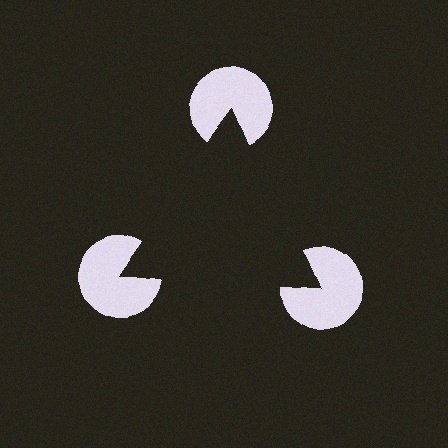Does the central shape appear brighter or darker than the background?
It typically appears slightly darker than the background, even though no actual brightness change is drawn.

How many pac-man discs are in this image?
There are 3 — one at each vertex of the illusory triangle.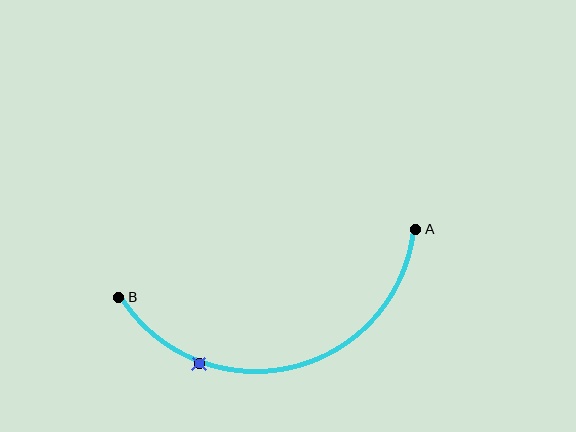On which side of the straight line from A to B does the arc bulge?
The arc bulges below the straight line connecting A and B.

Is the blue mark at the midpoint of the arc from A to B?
No. The blue mark lies on the arc but is closer to endpoint B. The arc midpoint would be at the point on the curve equidistant along the arc from both A and B.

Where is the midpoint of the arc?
The arc midpoint is the point on the curve farthest from the straight line joining A and B. It sits below that line.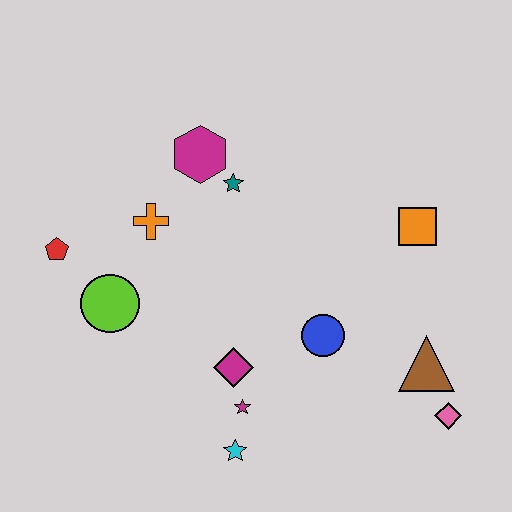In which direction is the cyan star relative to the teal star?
The cyan star is below the teal star.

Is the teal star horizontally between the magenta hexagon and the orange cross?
No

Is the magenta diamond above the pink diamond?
Yes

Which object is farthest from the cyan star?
The magenta hexagon is farthest from the cyan star.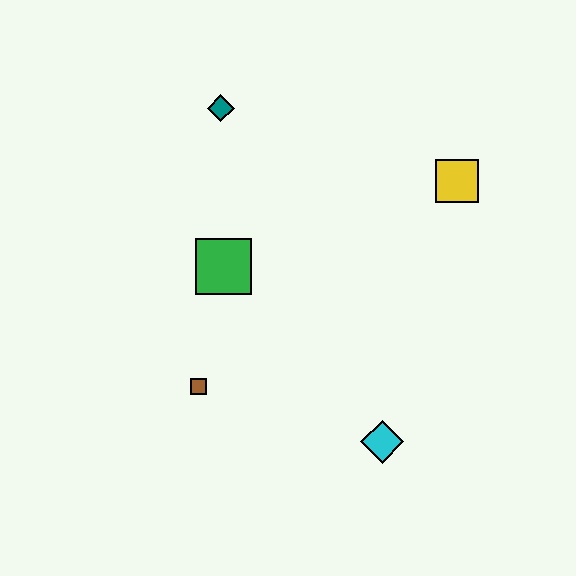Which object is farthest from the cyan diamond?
The teal diamond is farthest from the cyan diamond.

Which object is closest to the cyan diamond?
The brown square is closest to the cyan diamond.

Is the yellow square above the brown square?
Yes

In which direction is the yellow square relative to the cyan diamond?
The yellow square is above the cyan diamond.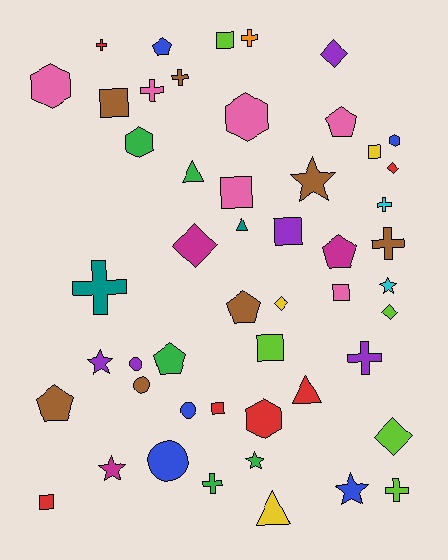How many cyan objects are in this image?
There are 2 cyan objects.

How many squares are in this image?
There are 9 squares.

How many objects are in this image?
There are 50 objects.